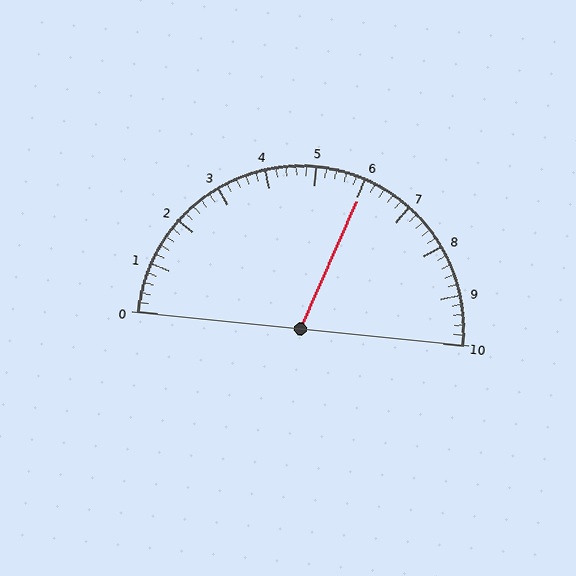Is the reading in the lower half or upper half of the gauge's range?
The reading is in the upper half of the range (0 to 10).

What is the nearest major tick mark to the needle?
The nearest major tick mark is 6.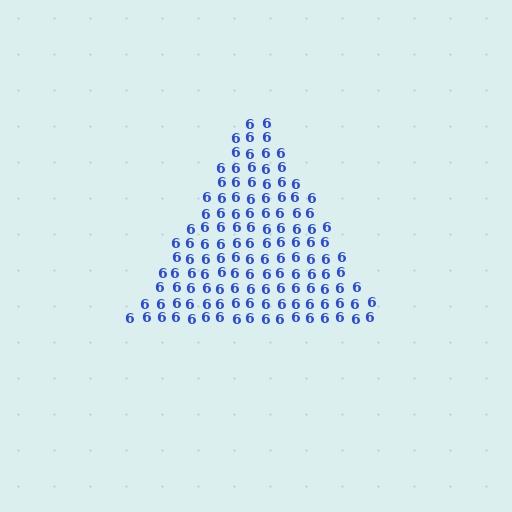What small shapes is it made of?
It is made of small digit 6's.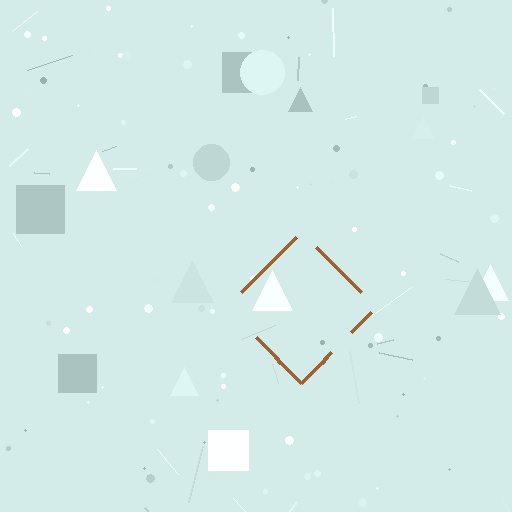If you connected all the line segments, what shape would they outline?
They would outline a diamond.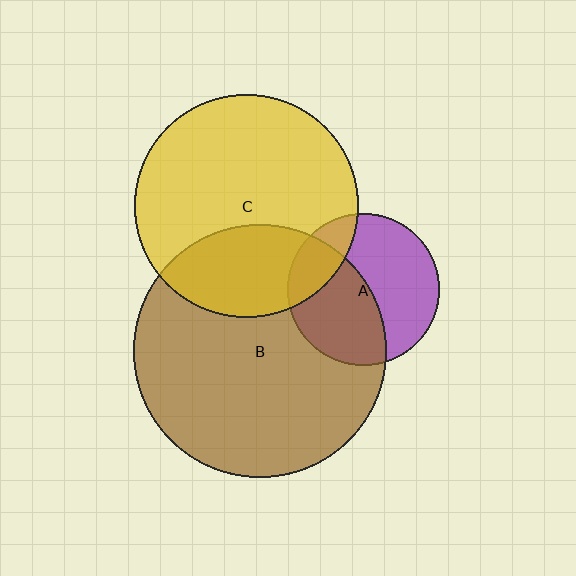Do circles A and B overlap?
Yes.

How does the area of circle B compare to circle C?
Approximately 1.3 times.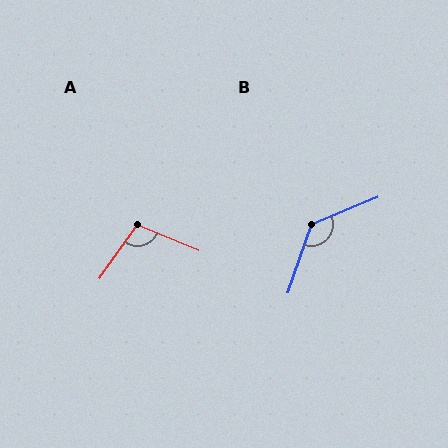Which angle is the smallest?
A, at approximately 102 degrees.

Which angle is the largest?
B, at approximately 131 degrees.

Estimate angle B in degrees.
Approximately 131 degrees.